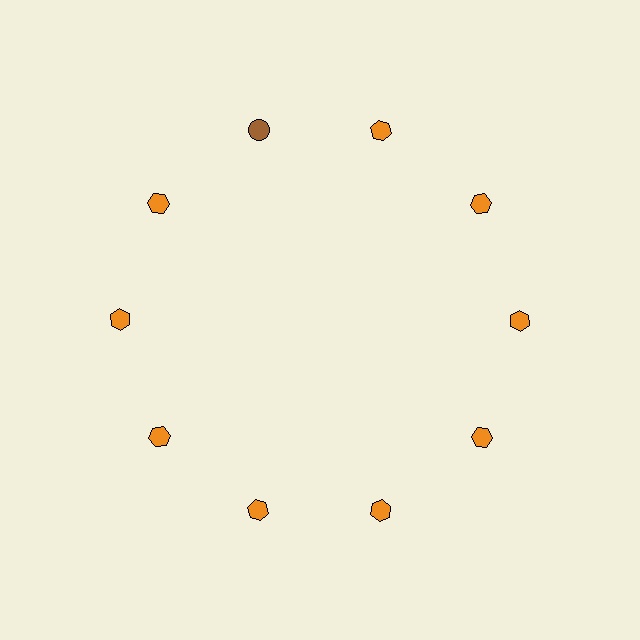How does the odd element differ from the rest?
It differs in both color (brown instead of orange) and shape (circle instead of hexagon).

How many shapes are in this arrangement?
There are 10 shapes arranged in a ring pattern.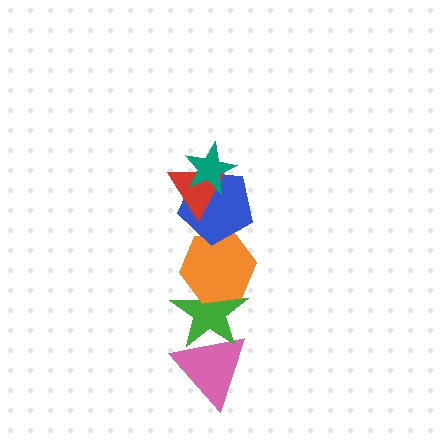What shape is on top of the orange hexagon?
The blue pentagon is on top of the orange hexagon.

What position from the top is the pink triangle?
The pink triangle is 6th from the top.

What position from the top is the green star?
The green star is 5th from the top.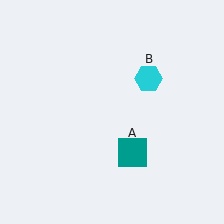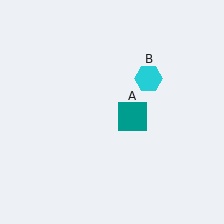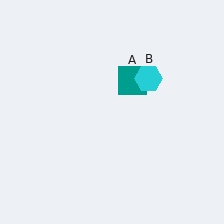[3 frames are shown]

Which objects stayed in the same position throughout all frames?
Cyan hexagon (object B) remained stationary.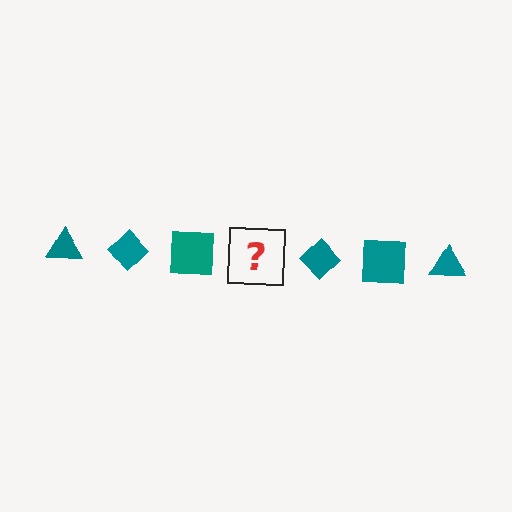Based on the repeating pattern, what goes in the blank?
The blank should be a teal triangle.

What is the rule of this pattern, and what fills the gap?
The rule is that the pattern cycles through triangle, diamond, square shapes in teal. The gap should be filled with a teal triangle.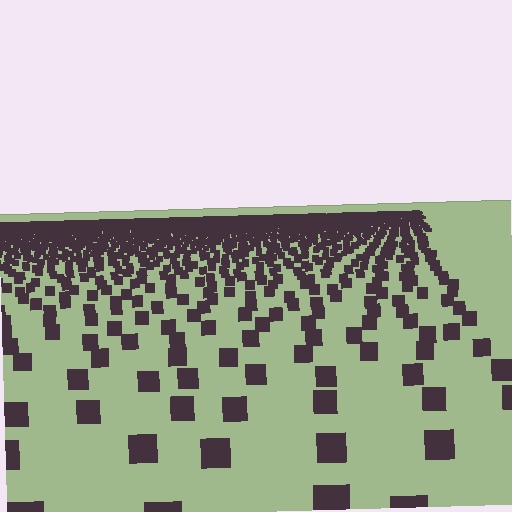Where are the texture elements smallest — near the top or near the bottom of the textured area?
Near the top.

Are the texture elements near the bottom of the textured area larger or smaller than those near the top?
Larger. Near the bottom, elements are closer to the viewer and appear at a bigger on-screen size.